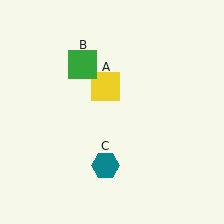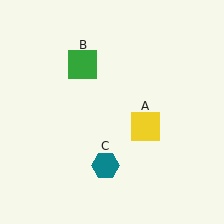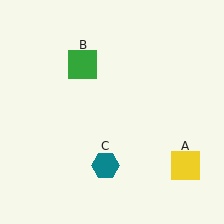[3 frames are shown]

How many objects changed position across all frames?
1 object changed position: yellow square (object A).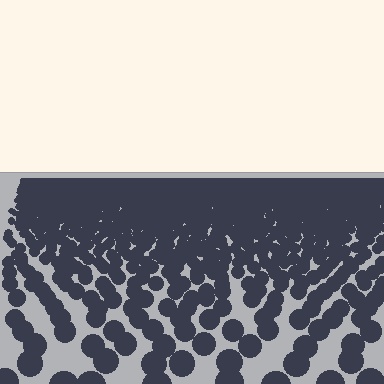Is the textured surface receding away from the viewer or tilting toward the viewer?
The surface is receding away from the viewer. Texture elements get smaller and denser toward the top.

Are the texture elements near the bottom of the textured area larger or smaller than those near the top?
Larger. Near the bottom, elements are closer to the viewer and appear at a bigger on-screen size.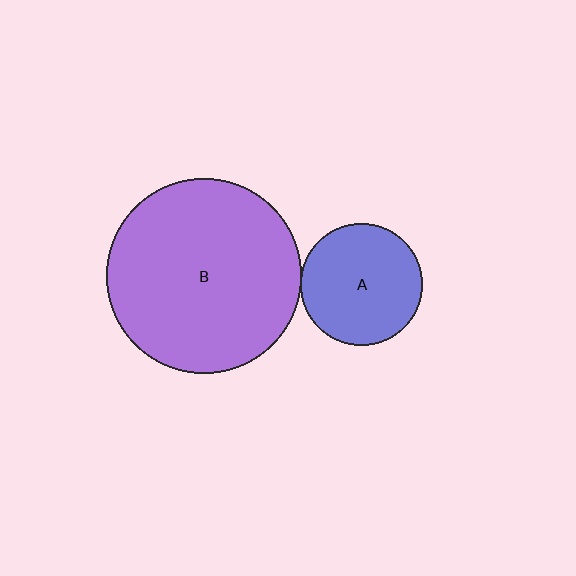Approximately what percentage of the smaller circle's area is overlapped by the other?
Approximately 5%.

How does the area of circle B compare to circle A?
Approximately 2.5 times.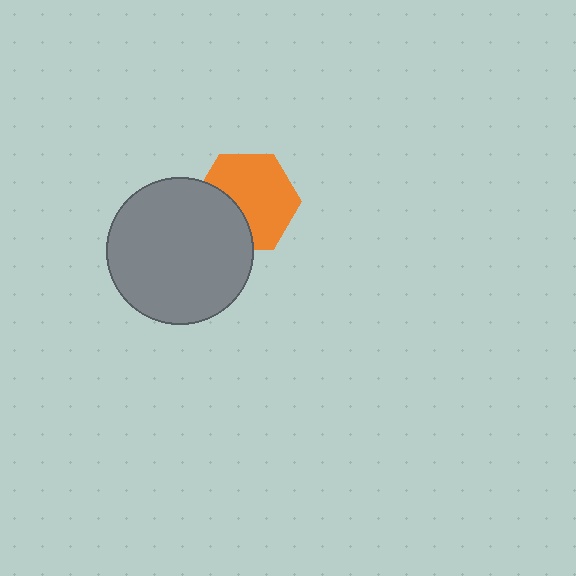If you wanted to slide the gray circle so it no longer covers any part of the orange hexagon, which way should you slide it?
Slide it toward the lower-left — that is the most direct way to separate the two shapes.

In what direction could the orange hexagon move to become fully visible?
The orange hexagon could move toward the upper-right. That would shift it out from behind the gray circle entirely.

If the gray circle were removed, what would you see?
You would see the complete orange hexagon.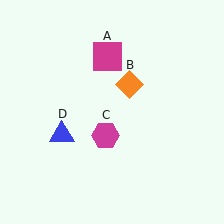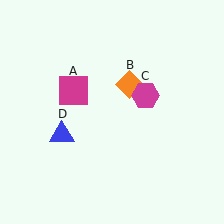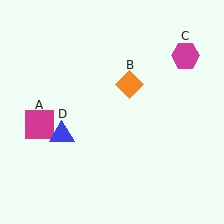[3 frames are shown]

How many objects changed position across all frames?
2 objects changed position: magenta square (object A), magenta hexagon (object C).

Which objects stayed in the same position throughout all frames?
Orange diamond (object B) and blue triangle (object D) remained stationary.